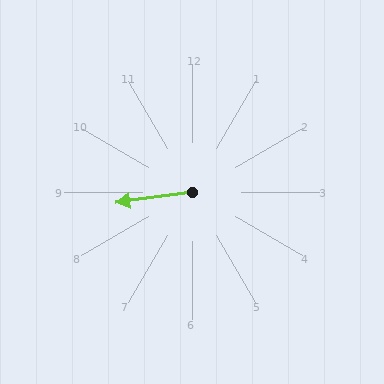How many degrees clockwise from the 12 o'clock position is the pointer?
Approximately 262 degrees.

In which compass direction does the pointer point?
West.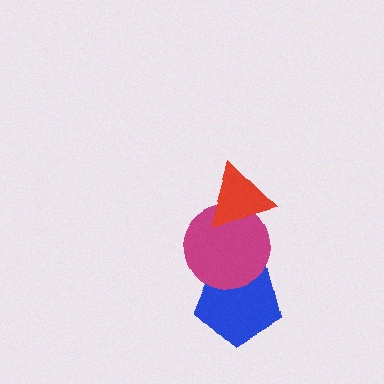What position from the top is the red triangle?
The red triangle is 1st from the top.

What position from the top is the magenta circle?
The magenta circle is 2nd from the top.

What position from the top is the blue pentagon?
The blue pentagon is 3rd from the top.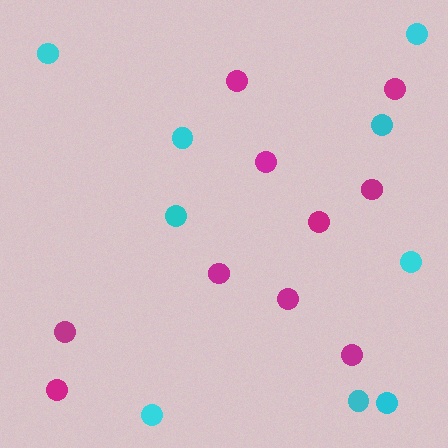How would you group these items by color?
There are 2 groups: one group of magenta circles (10) and one group of cyan circles (9).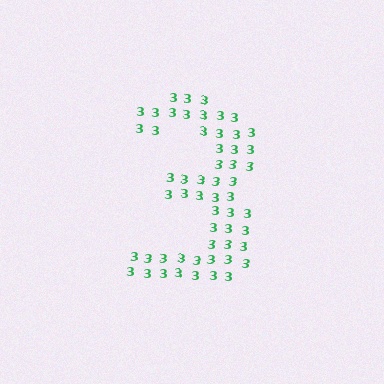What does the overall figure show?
The overall figure shows the digit 3.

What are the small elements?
The small elements are digit 3's.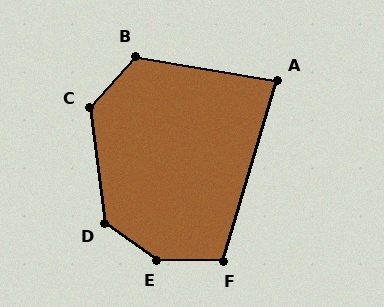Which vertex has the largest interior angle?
E, at approximately 146 degrees.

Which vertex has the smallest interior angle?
A, at approximately 83 degrees.